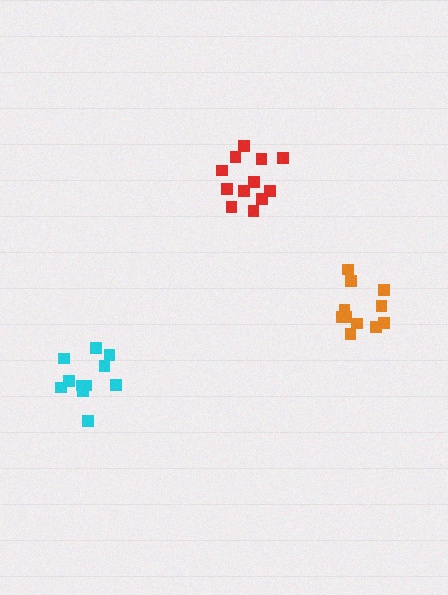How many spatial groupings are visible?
There are 3 spatial groupings.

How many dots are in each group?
Group 1: 12 dots, Group 2: 11 dots, Group 3: 11 dots (34 total).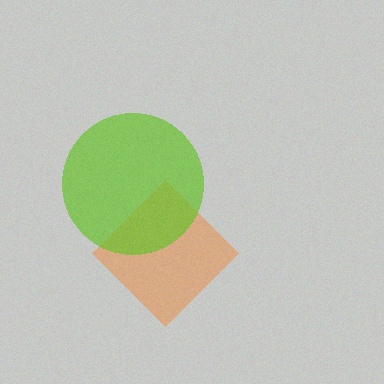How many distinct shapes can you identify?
There are 2 distinct shapes: an orange diamond, a lime circle.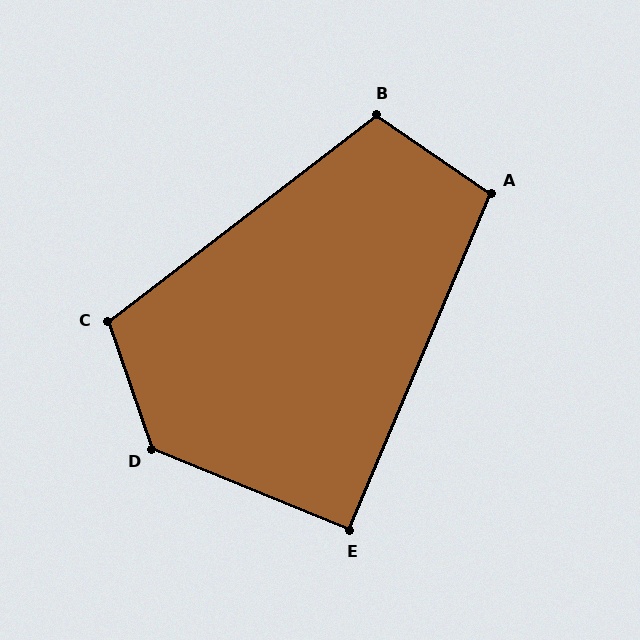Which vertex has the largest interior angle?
D, at approximately 131 degrees.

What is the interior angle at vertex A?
Approximately 102 degrees (obtuse).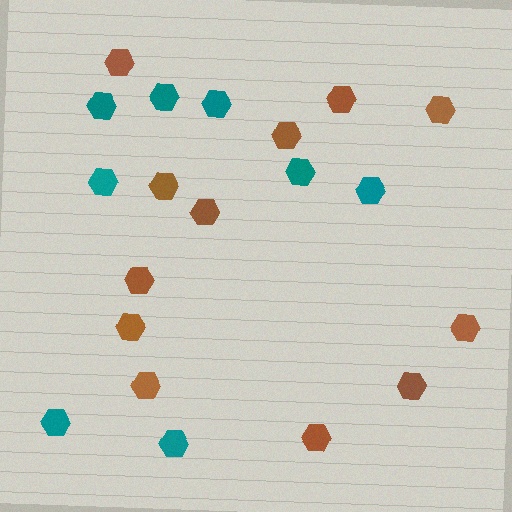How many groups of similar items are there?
There are 2 groups: one group of brown hexagons (12) and one group of teal hexagons (8).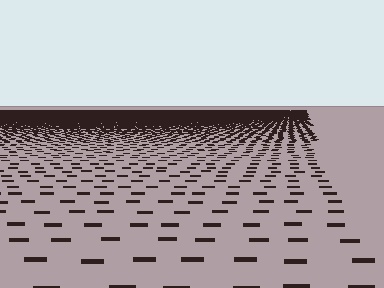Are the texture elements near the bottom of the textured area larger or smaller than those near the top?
Larger. Near the bottom, elements are closer to the viewer and appear at a bigger on-screen size.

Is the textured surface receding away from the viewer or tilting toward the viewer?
The surface is receding away from the viewer. Texture elements get smaller and denser toward the top.